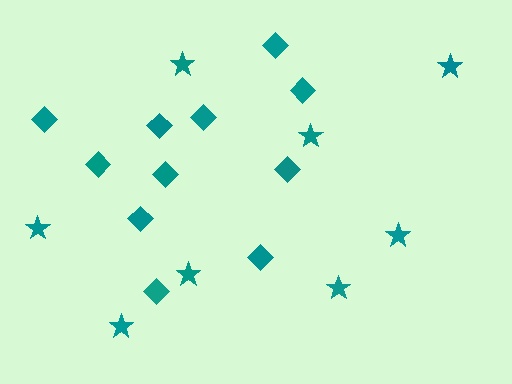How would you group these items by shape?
There are 2 groups: one group of stars (8) and one group of diamonds (11).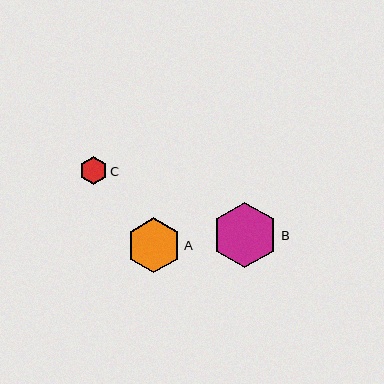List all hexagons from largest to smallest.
From largest to smallest: B, A, C.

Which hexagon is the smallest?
Hexagon C is the smallest with a size of approximately 27 pixels.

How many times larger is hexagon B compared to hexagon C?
Hexagon B is approximately 2.4 times the size of hexagon C.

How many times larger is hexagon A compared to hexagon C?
Hexagon A is approximately 2.0 times the size of hexagon C.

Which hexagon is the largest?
Hexagon B is the largest with a size of approximately 66 pixels.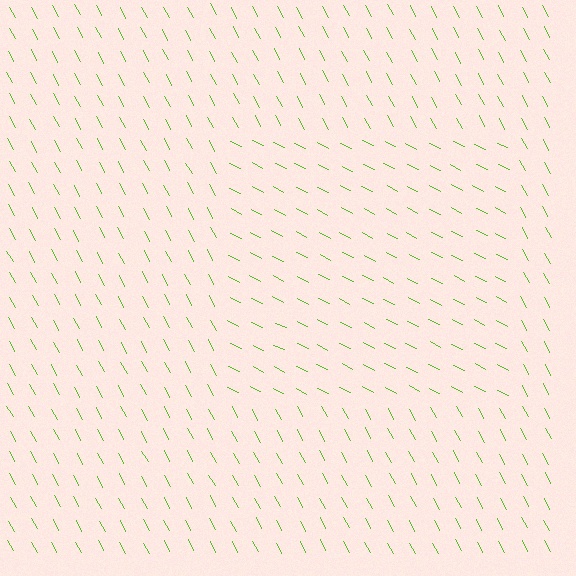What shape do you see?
I see a rectangle.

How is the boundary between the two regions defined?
The boundary is defined purely by a change in line orientation (approximately 35 degrees difference). All lines are the same color and thickness.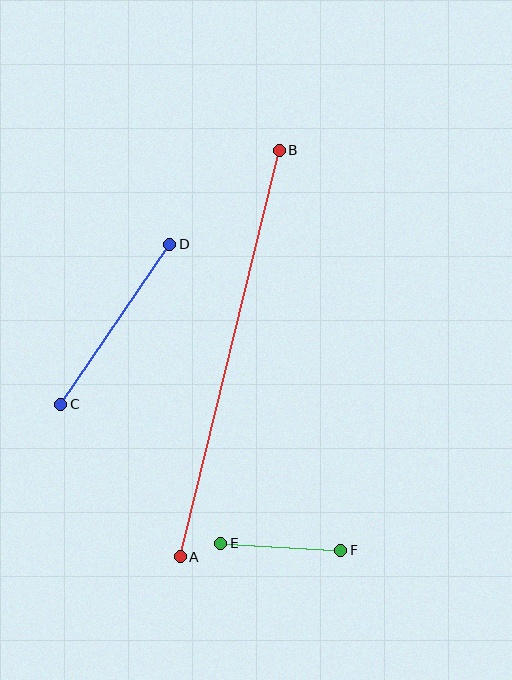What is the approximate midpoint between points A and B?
The midpoint is at approximately (230, 353) pixels.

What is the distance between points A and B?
The distance is approximately 418 pixels.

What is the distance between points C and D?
The distance is approximately 194 pixels.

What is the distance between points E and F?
The distance is approximately 121 pixels.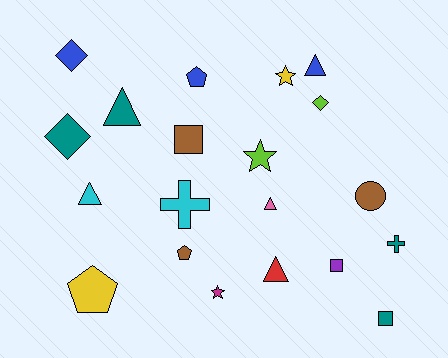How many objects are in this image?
There are 20 objects.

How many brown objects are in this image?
There are 3 brown objects.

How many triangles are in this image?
There are 5 triangles.